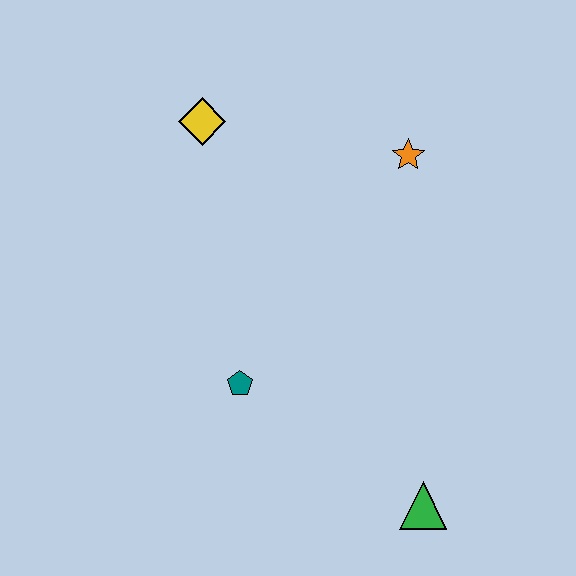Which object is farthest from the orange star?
The green triangle is farthest from the orange star.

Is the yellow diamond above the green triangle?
Yes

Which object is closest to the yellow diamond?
The orange star is closest to the yellow diamond.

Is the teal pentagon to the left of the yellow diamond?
No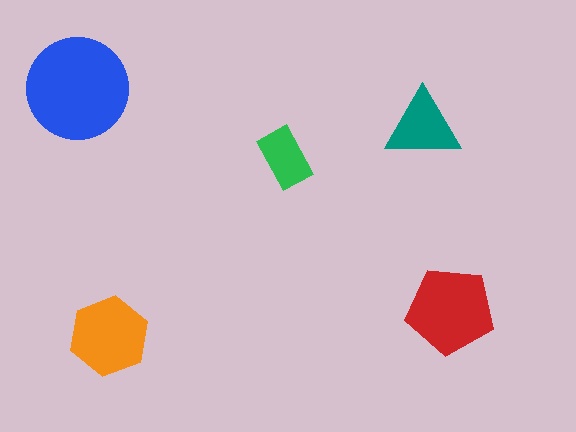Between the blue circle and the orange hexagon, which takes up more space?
The blue circle.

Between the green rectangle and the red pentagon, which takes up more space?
The red pentagon.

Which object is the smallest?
The green rectangle.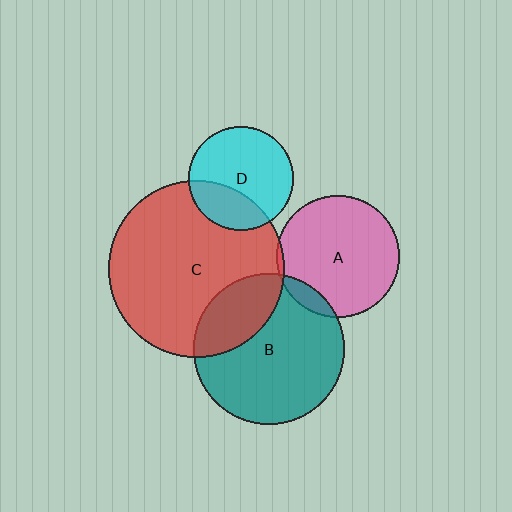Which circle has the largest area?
Circle C (red).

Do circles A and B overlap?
Yes.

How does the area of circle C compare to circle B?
Approximately 1.4 times.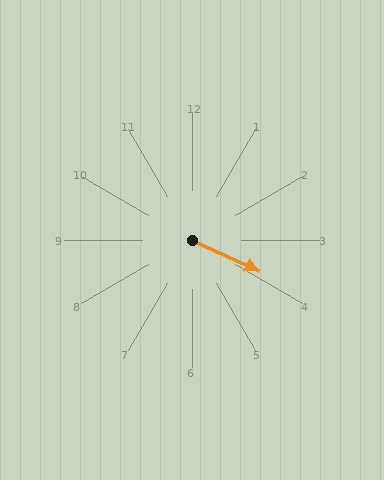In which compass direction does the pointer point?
Southeast.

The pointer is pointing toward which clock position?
Roughly 4 o'clock.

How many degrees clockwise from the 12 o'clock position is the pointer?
Approximately 115 degrees.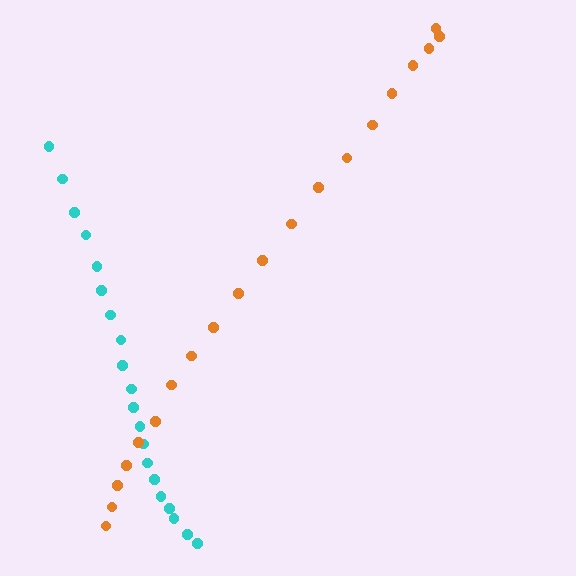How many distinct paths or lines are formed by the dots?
There are 2 distinct paths.